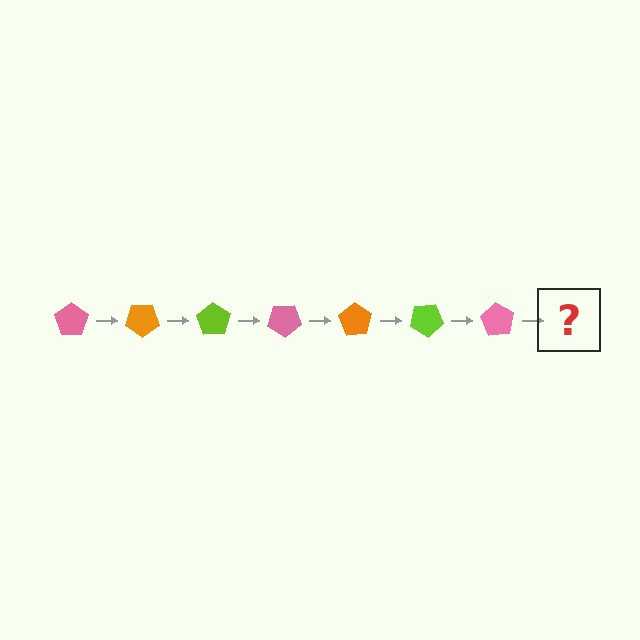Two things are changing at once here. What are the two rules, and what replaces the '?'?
The two rules are that it rotates 35 degrees each step and the color cycles through pink, orange, and lime. The '?' should be an orange pentagon, rotated 245 degrees from the start.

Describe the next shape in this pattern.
It should be an orange pentagon, rotated 245 degrees from the start.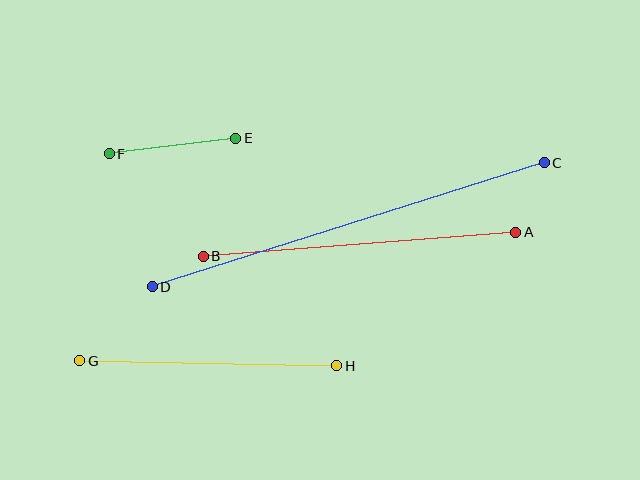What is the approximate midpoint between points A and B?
The midpoint is at approximately (359, 244) pixels.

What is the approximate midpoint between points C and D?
The midpoint is at approximately (348, 225) pixels.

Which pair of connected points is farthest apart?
Points C and D are farthest apart.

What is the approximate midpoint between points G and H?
The midpoint is at approximately (208, 363) pixels.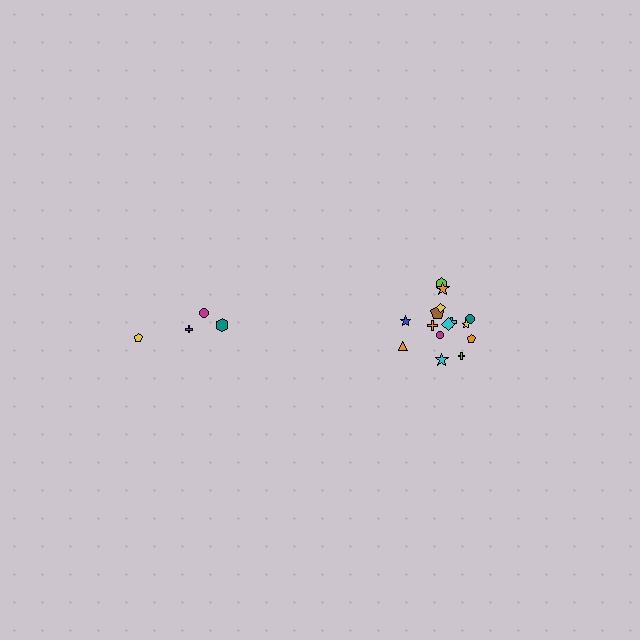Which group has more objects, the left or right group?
The right group.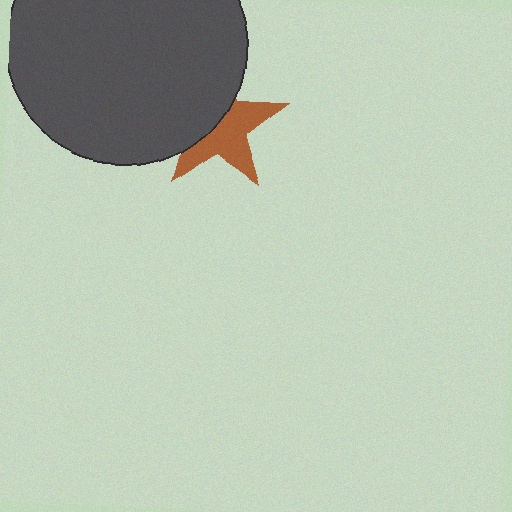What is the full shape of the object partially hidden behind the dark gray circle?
The partially hidden object is a brown star.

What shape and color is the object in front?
The object in front is a dark gray circle.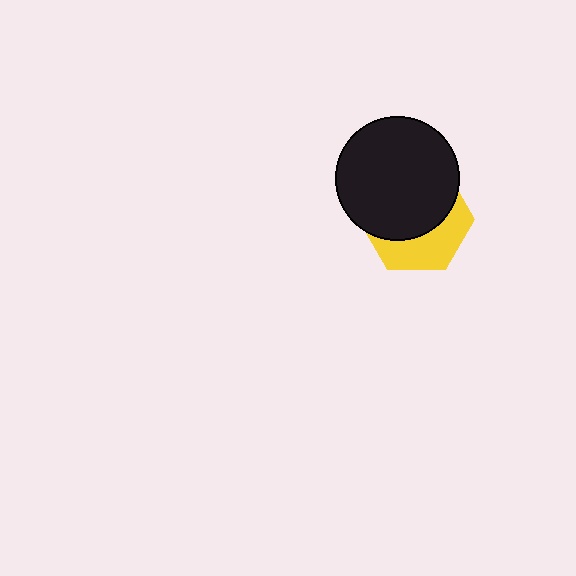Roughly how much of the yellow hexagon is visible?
A small part of it is visible (roughly 38%).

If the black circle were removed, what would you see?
You would see the complete yellow hexagon.